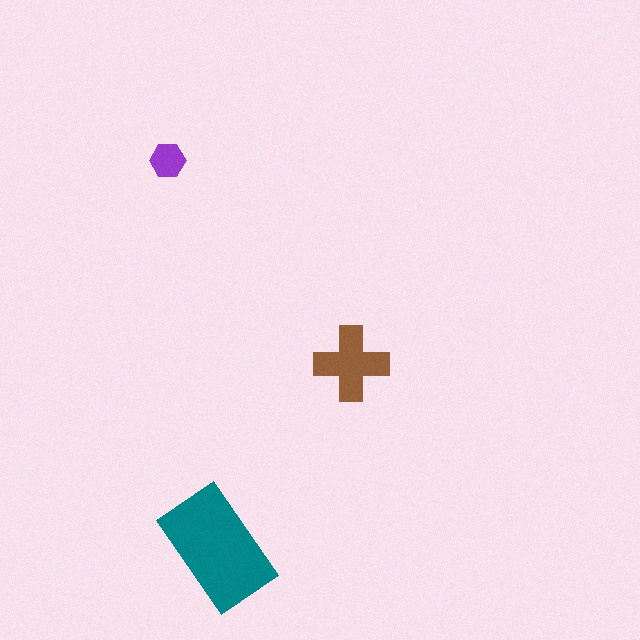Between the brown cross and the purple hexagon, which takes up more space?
The brown cross.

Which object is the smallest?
The purple hexagon.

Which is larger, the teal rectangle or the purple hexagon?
The teal rectangle.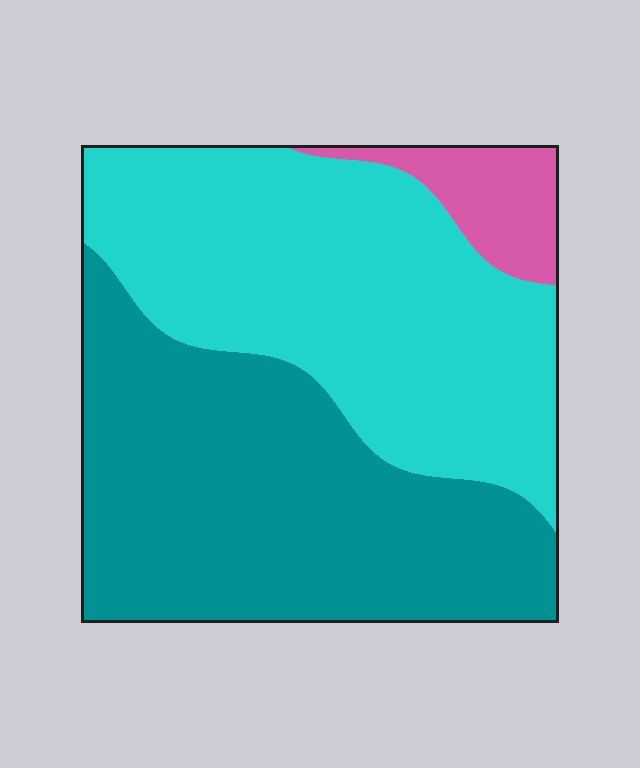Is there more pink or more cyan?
Cyan.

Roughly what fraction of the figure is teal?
Teal takes up between a third and a half of the figure.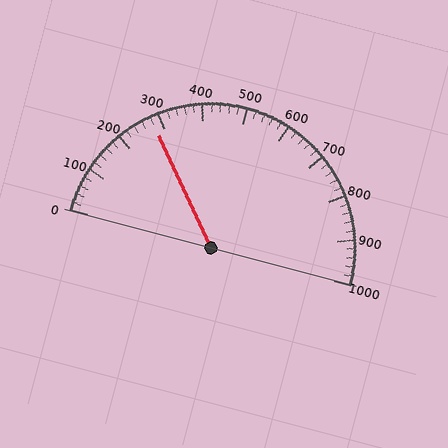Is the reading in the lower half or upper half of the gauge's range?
The reading is in the lower half of the range (0 to 1000).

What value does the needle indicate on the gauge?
The needle indicates approximately 280.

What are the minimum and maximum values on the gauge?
The gauge ranges from 0 to 1000.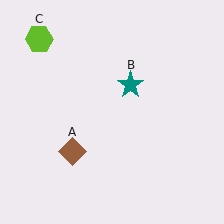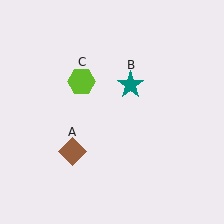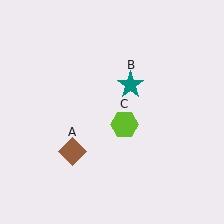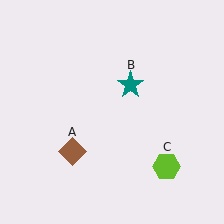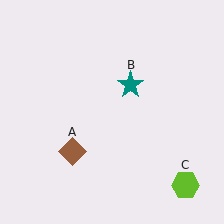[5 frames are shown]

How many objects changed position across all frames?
1 object changed position: lime hexagon (object C).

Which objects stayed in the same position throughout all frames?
Brown diamond (object A) and teal star (object B) remained stationary.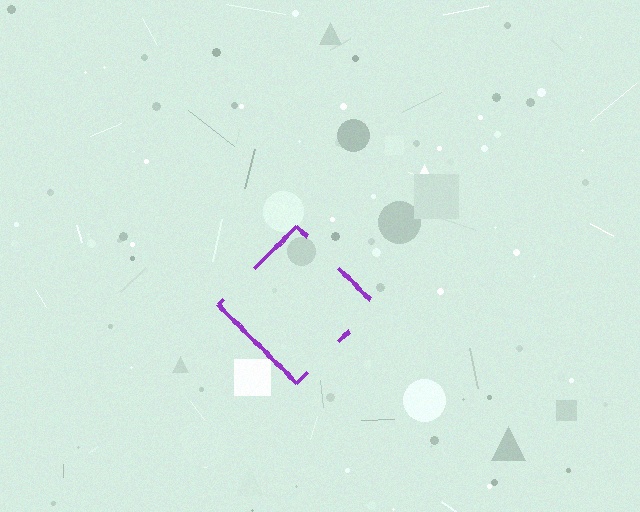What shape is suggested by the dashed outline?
The dashed outline suggests a diamond.